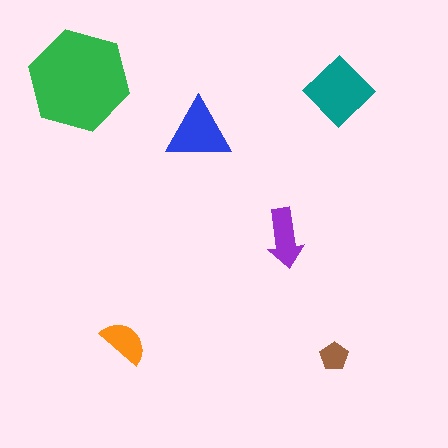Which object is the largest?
The green hexagon.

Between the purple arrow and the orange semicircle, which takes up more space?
The purple arrow.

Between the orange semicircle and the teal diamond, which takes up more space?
The teal diamond.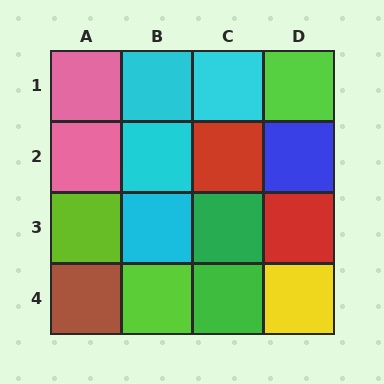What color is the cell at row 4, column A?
Brown.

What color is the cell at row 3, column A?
Lime.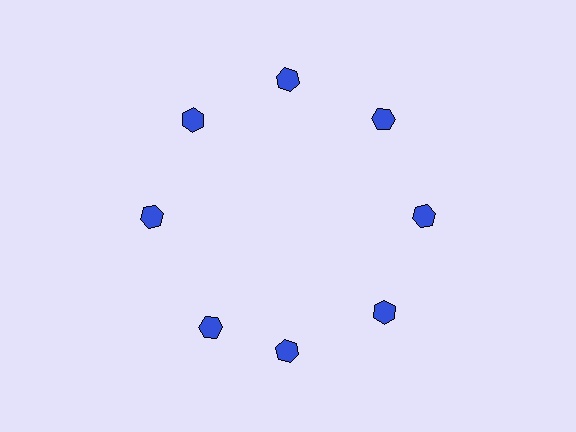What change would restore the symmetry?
The symmetry would be restored by rotating it back into even spacing with its neighbors so that all 8 hexagons sit at equal angles and equal distance from the center.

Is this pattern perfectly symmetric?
No. The 8 blue hexagons are arranged in a ring, but one element near the 8 o'clock position is rotated out of alignment along the ring, breaking the 8-fold rotational symmetry.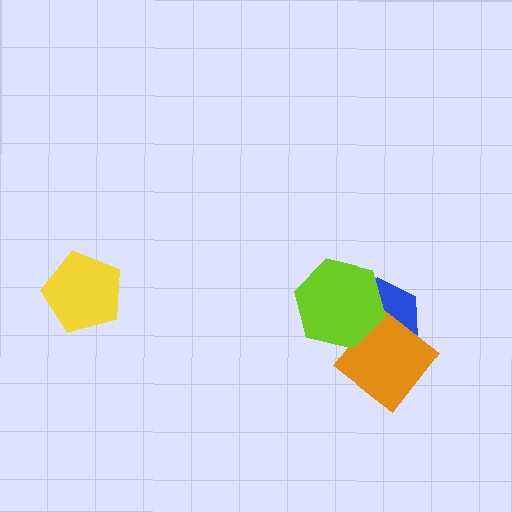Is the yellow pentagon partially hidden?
No, no other shape covers it.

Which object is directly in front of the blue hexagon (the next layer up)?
The orange diamond is directly in front of the blue hexagon.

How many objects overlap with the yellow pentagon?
0 objects overlap with the yellow pentagon.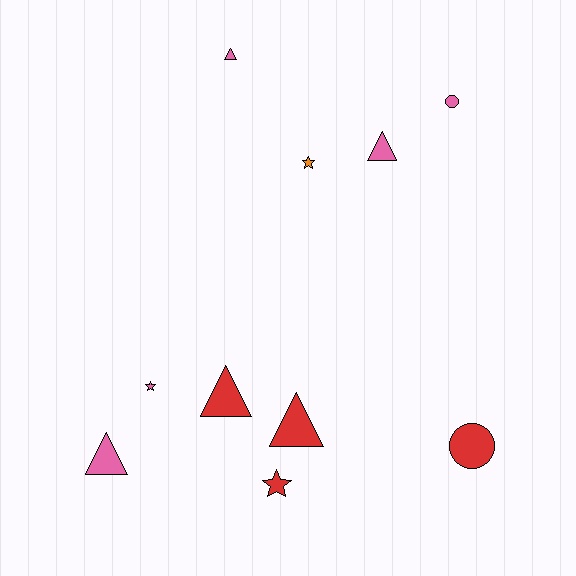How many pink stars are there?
There is 1 pink star.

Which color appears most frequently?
Pink, with 5 objects.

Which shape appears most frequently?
Triangle, with 5 objects.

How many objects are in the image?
There are 10 objects.